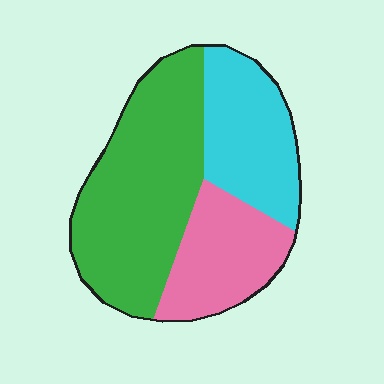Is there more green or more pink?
Green.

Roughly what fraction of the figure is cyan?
Cyan covers 27% of the figure.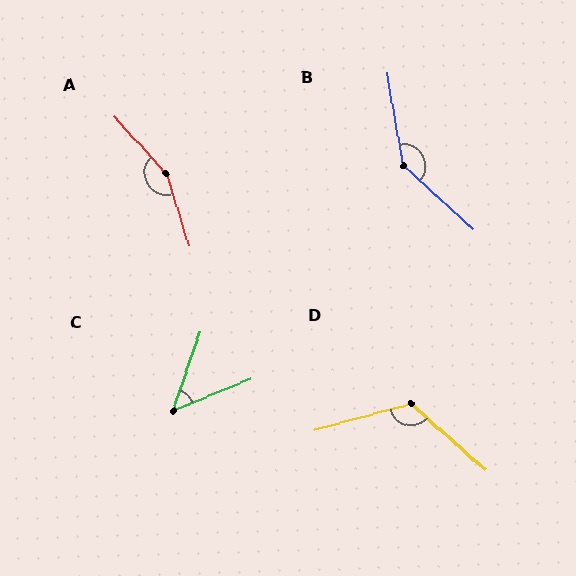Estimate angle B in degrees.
Approximately 142 degrees.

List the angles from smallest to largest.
C (48°), D (123°), B (142°), A (155°).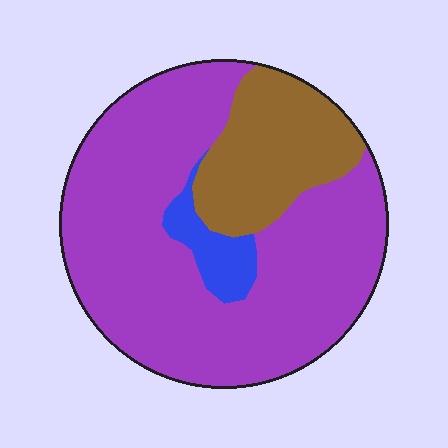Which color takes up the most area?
Purple, at roughly 70%.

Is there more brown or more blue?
Brown.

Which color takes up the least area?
Blue, at roughly 5%.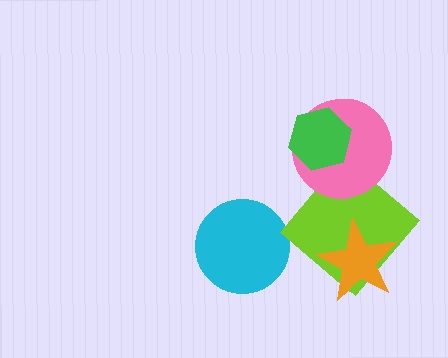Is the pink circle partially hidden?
Yes, it is partially covered by another shape.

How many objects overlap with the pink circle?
2 objects overlap with the pink circle.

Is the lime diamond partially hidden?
Yes, it is partially covered by another shape.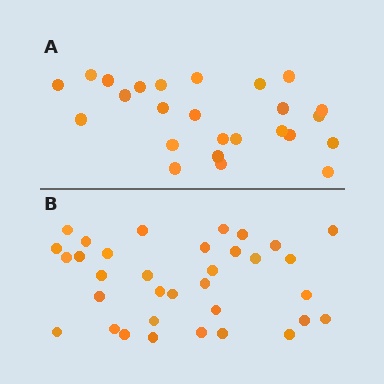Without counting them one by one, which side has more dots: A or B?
Region B (the bottom region) has more dots.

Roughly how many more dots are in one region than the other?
Region B has roughly 8 or so more dots than region A.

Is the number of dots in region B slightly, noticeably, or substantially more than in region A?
Region B has noticeably more, but not dramatically so. The ratio is roughly 1.4 to 1.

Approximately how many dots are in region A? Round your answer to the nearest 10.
About 20 dots. (The exact count is 25, which rounds to 20.)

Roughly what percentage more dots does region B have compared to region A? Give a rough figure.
About 35% more.